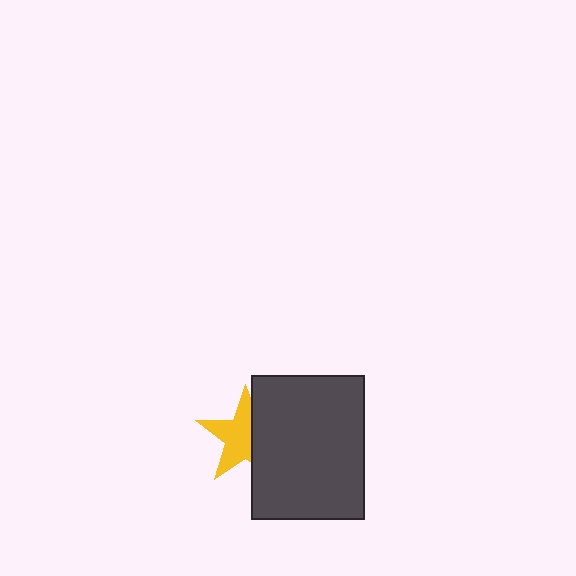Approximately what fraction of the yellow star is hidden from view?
Roughly 38% of the yellow star is hidden behind the dark gray rectangle.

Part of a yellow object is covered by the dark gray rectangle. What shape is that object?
It is a star.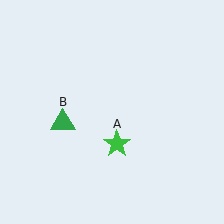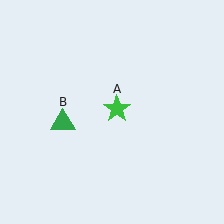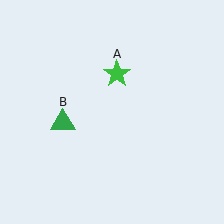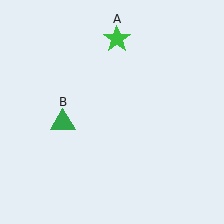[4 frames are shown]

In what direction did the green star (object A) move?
The green star (object A) moved up.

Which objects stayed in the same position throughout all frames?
Green triangle (object B) remained stationary.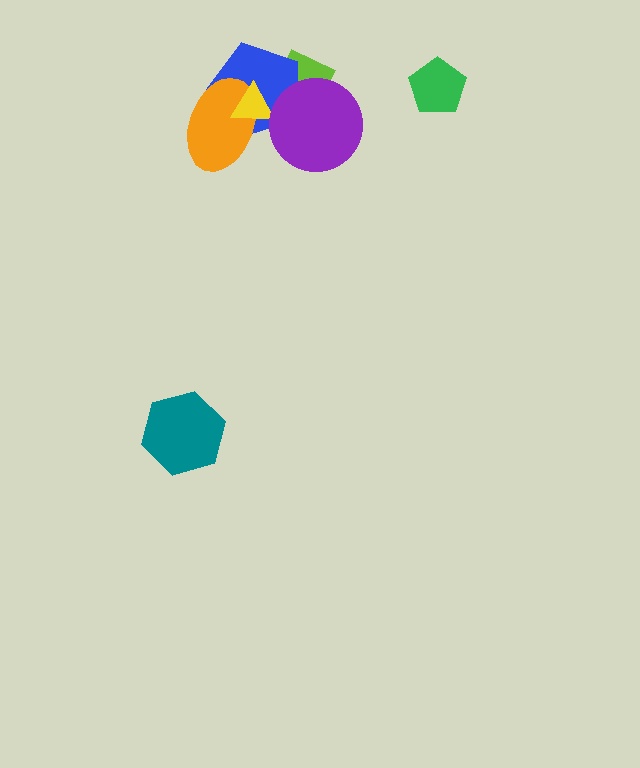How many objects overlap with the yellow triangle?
2 objects overlap with the yellow triangle.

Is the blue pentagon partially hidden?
Yes, it is partially covered by another shape.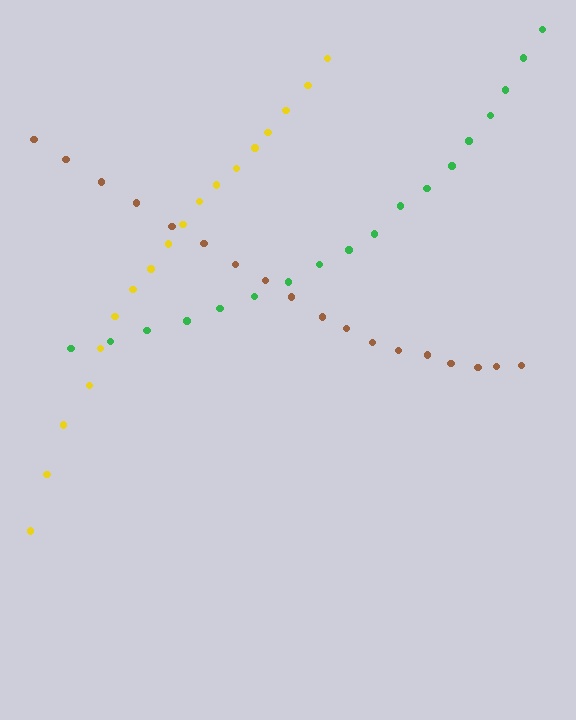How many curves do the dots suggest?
There are 3 distinct paths.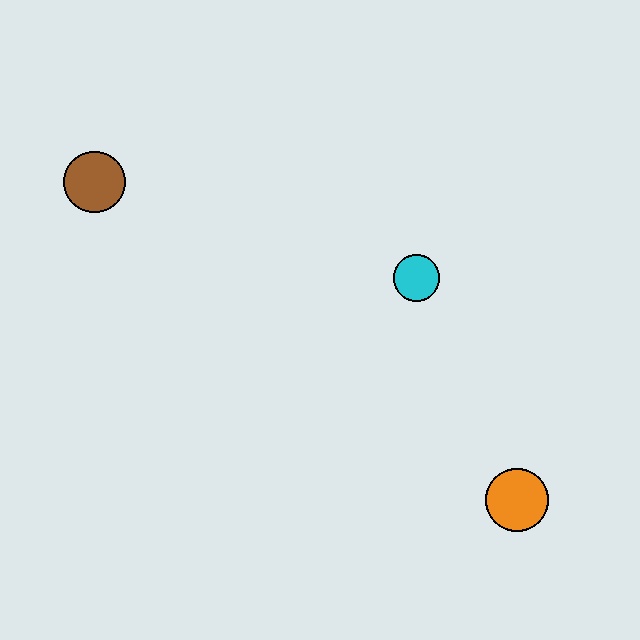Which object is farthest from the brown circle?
The orange circle is farthest from the brown circle.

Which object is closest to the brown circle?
The cyan circle is closest to the brown circle.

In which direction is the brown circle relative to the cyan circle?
The brown circle is to the left of the cyan circle.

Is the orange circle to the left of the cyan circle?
No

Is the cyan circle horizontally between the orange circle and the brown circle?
Yes